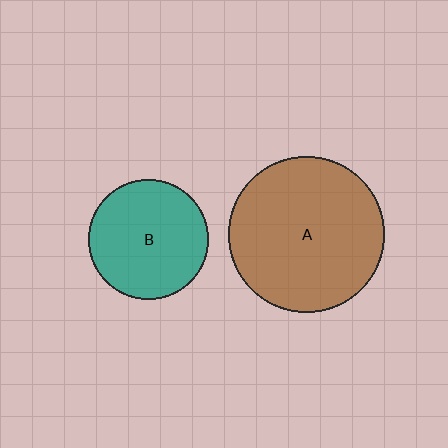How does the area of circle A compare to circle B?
Approximately 1.7 times.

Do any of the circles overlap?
No, none of the circles overlap.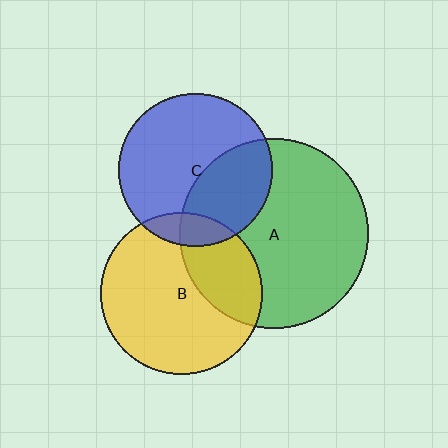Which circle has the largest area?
Circle A (green).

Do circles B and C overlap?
Yes.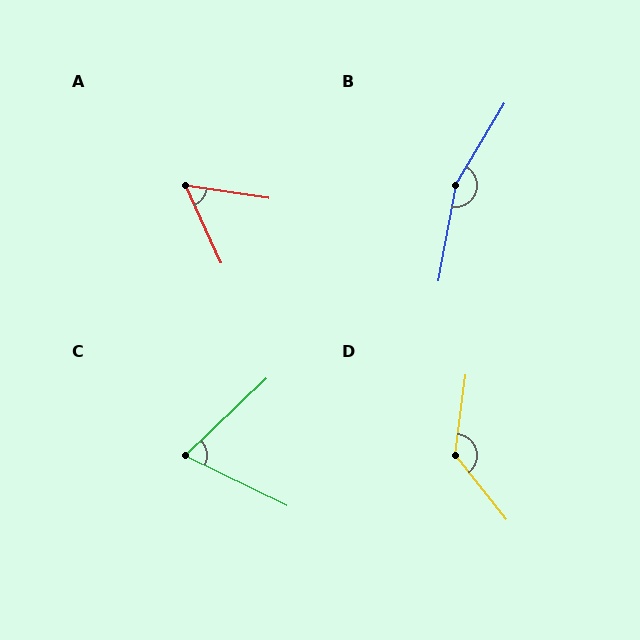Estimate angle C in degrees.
Approximately 70 degrees.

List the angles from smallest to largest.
A (57°), C (70°), D (134°), B (160°).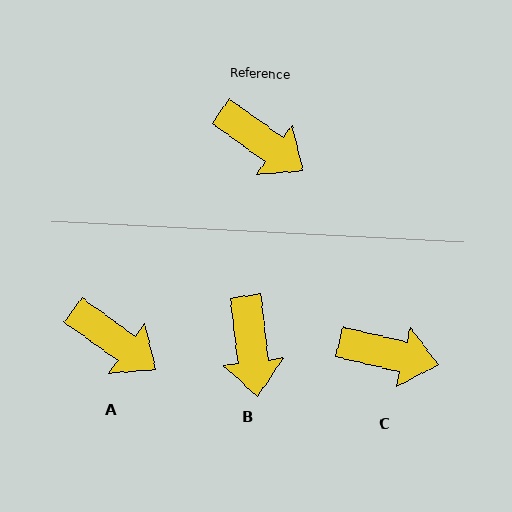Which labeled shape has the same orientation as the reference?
A.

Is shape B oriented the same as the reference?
No, it is off by about 47 degrees.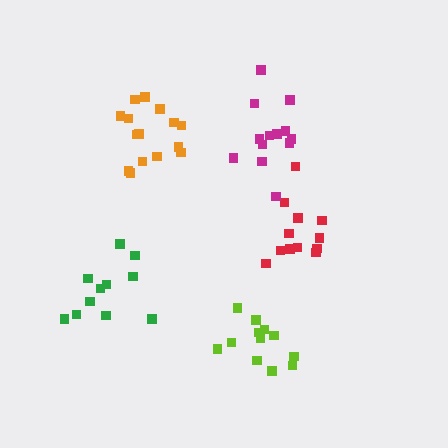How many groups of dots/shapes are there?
There are 5 groups.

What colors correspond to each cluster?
The clusters are colored: green, orange, red, magenta, lime.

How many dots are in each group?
Group 1: 11 dots, Group 2: 15 dots, Group 3: 12 dots, Group 4: 13 dots, Group 5: 12 dots (63 total).